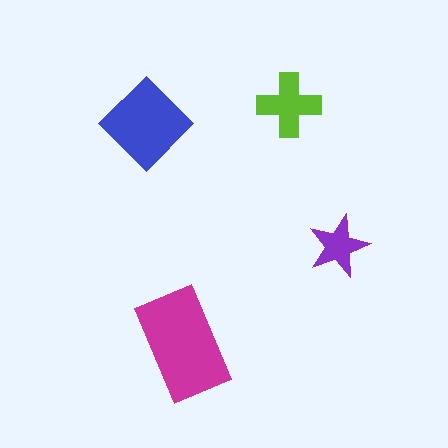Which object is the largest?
The magenta rectangle.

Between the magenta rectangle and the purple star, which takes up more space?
The magenta rectangle.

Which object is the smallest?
The purple star.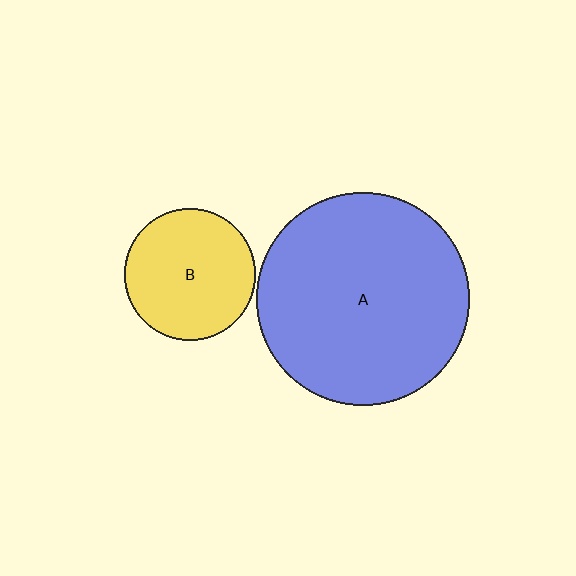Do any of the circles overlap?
No, none of the circles overlap.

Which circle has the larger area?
Circle A (blue).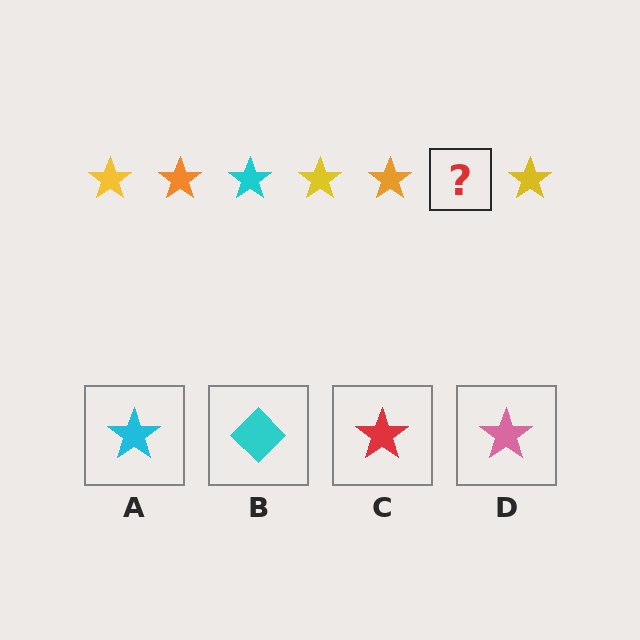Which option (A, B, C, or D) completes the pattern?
A.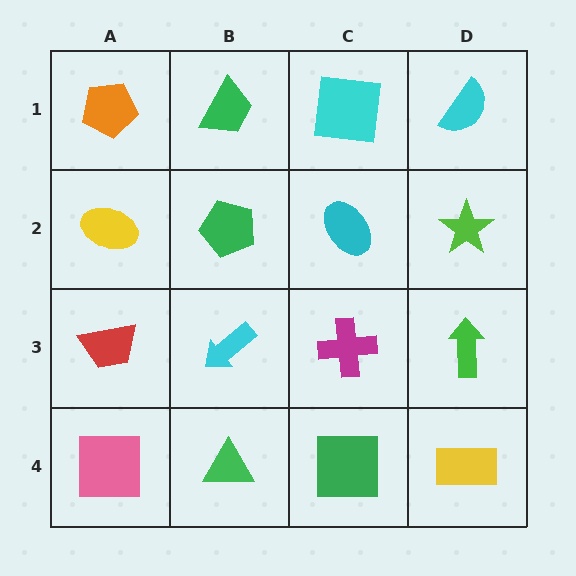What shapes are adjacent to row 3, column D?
A lime star (row 2, column D), a yellow rectangle (row 4, column D), a magenta cross (row 3, column C).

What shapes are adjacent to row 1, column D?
A lime star (row 2, column D), a cyan square (row 1, column C).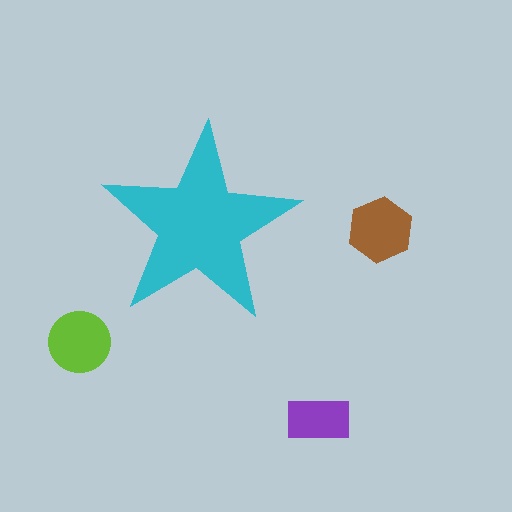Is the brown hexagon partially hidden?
No, the brown hexagon is fully visible.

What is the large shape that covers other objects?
A cyan star.